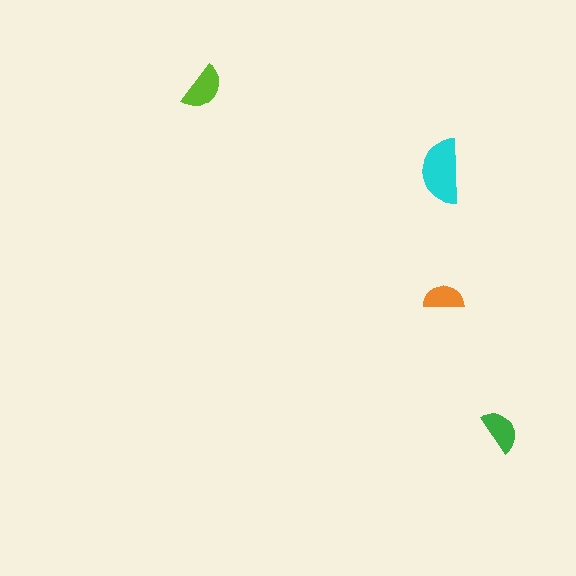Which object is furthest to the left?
The lime semicircle is leftmost.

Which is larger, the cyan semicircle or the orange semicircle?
The cyan one.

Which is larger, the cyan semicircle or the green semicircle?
The cyan one.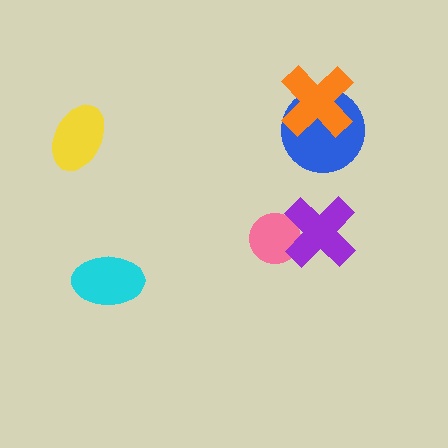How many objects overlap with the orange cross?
1 object overlaps with the orange cross.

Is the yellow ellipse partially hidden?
No, no other shape covers it.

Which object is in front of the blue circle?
The orange cross is in front of the blue circle.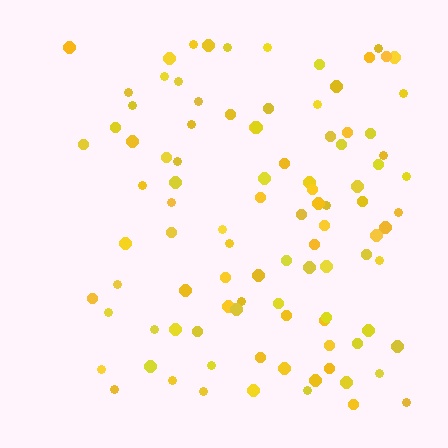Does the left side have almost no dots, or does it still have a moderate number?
Still a moderate number, just noticeably fewer than the right.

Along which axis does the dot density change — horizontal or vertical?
Horizontal.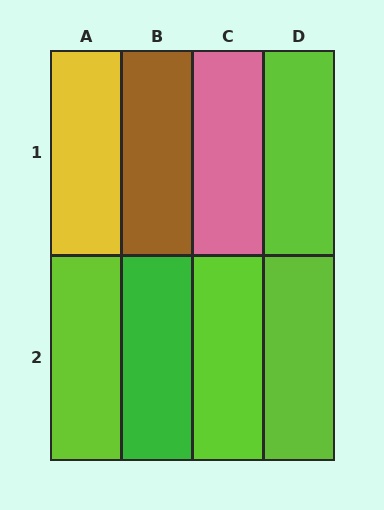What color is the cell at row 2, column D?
Lime.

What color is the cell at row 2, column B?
Green.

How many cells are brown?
1 cell is brown.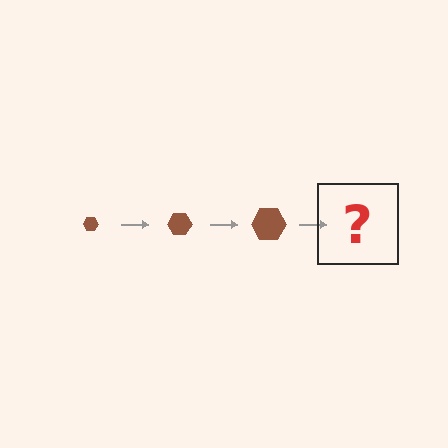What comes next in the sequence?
The next element should be a brown hexagon, larger than the previous one.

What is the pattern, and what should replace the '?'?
The pattern is that the hexagon gets progressively larger each step. The '?' should be a brown hexagon, larger than the previous one.